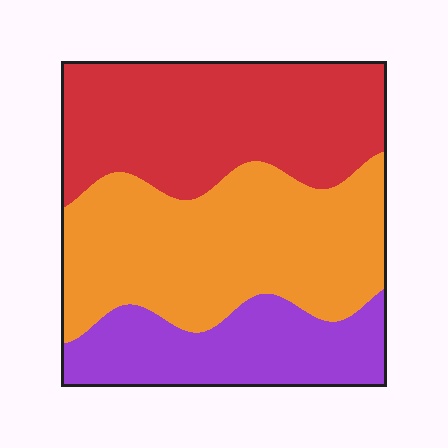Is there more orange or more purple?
Orange.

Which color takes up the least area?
Purple, at roughly 20%.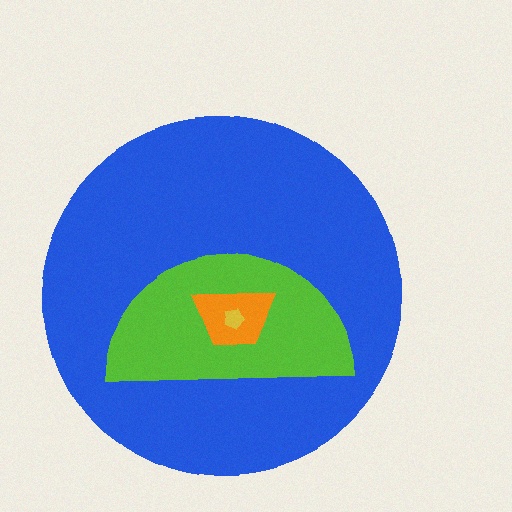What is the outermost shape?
The blue circle.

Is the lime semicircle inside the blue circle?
Yes.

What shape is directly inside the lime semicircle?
The orange trapezoid.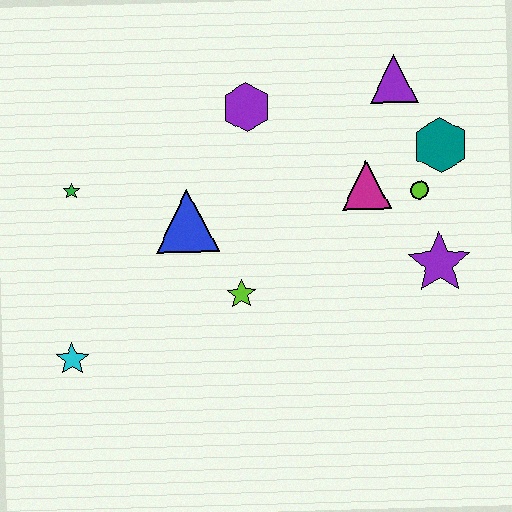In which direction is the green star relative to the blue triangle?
The green star is to the left of the blue triangle.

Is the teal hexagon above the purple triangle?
No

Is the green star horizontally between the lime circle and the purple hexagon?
No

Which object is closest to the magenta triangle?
The lime circle is closest to the magenta triangle.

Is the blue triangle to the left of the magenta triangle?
Yes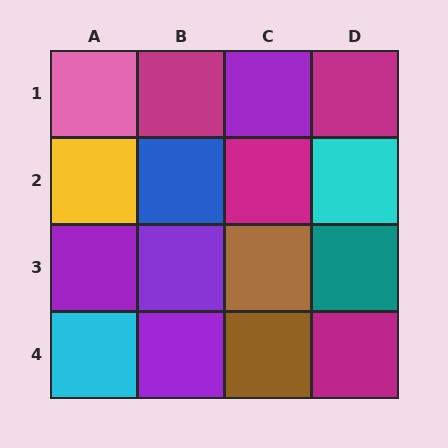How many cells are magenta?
4 cells are magenta.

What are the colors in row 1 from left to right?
Pink, magenta, purple, magenta.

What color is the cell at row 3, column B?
Purple.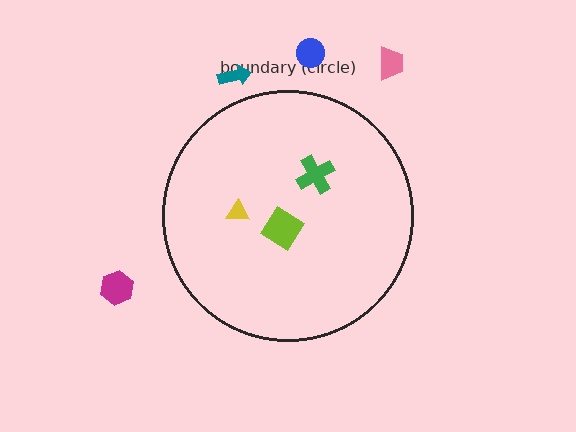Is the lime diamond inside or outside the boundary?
Inside.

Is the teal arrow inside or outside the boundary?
Outside.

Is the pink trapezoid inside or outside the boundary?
Outside.